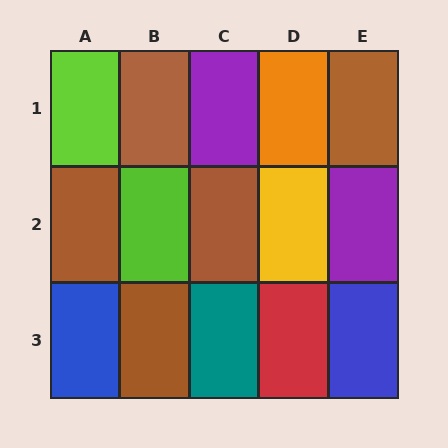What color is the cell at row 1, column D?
Orange.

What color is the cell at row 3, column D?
Red.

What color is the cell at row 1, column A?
Lime.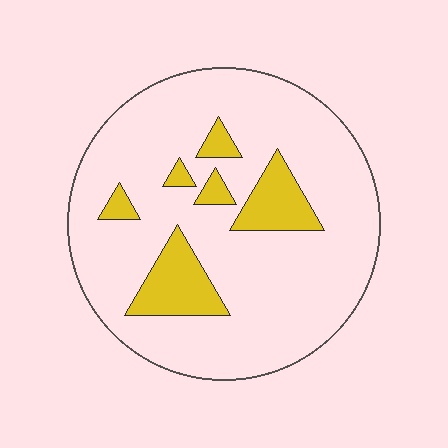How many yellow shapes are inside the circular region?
6.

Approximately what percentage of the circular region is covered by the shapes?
Approximately 15%.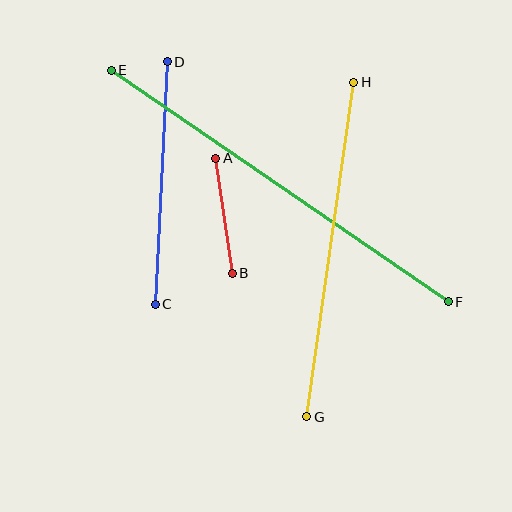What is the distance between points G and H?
The distance is approximately 337 pixels.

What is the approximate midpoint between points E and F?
The midpoint is at approximately (280, 186) pixels.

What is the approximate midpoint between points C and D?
The midpoint is at approximately (161, 183) pixels.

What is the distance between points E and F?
The distance is approximately 409 pixels.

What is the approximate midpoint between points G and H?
The midpoint is at approximately (330, 250) pixels.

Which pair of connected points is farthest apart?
Points E and F are farthest apart.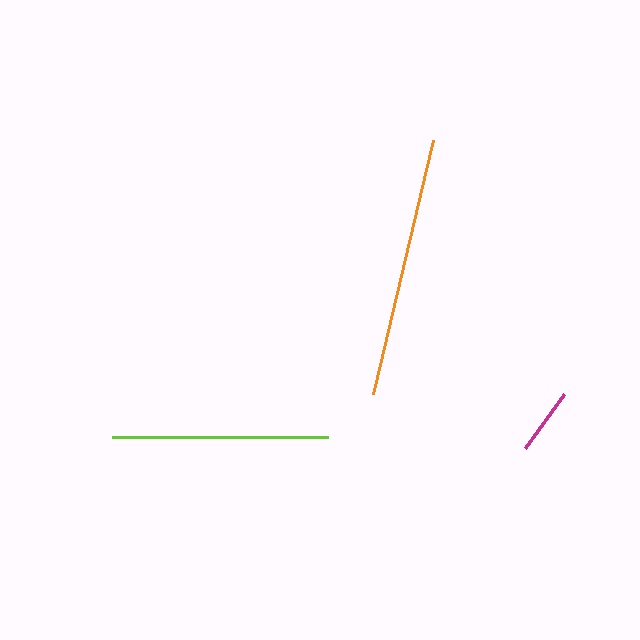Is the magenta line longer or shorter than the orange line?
The orange line is longer than the magenta line.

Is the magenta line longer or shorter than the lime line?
The lime line is longer than the magenta line.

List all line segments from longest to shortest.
From longest to shortest: orange, lime, magenta.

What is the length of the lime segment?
The lime segment is approximately 216 pixels long.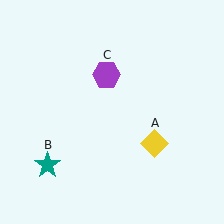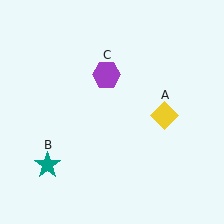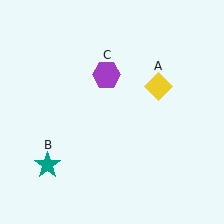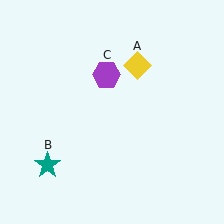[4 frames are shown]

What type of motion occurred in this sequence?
The yellow diamond (object A) rotated counterclockwise around the center of the scene.